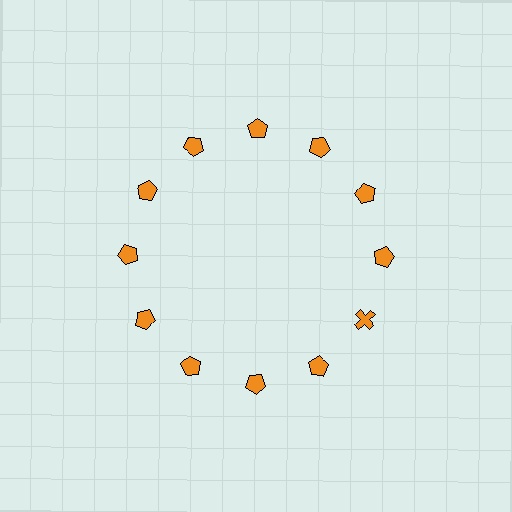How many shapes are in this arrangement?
There are 12 shapes arranged in a ring pattern.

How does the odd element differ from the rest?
It has a different shape: cross instead of pentagon.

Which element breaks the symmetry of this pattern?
The orange cross at roughly the 4 o'clock position breaks the symmetry. All other shapes are orange pentagons.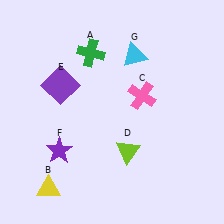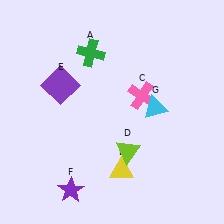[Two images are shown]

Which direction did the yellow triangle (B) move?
The yellow triangle (B) moved right.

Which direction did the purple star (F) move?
The purple star (F) moved down.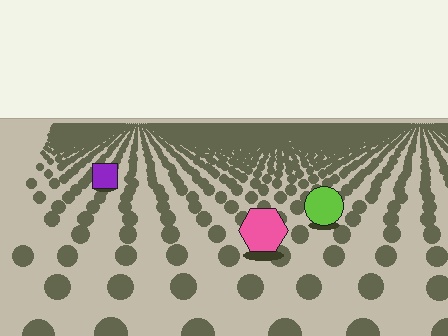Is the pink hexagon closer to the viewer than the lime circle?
Yes. The pink hexagon is closer — you can tell from the texture gradient: the ground texture is coarser near it.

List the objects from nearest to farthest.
From nearest to farthest: the pink hexagon, the lime circle, the purple square.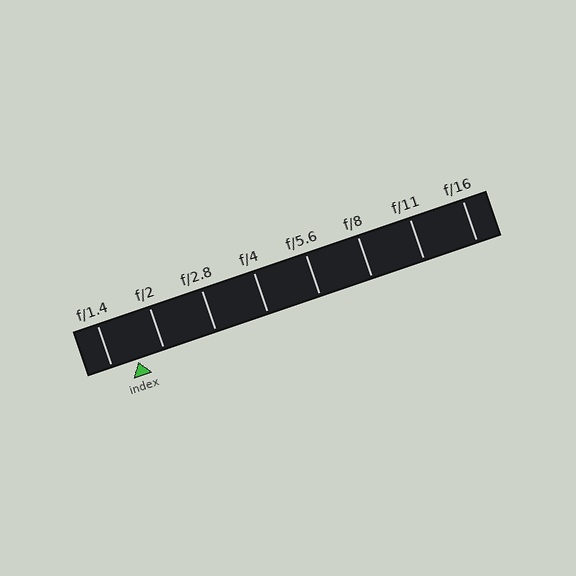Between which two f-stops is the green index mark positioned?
The index mark is between f/1.4 and f/2.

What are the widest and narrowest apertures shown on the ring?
The widest aperture shown is f/1.4 and the narrowest is f/16.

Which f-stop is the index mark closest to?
The index mark is closest to f/2.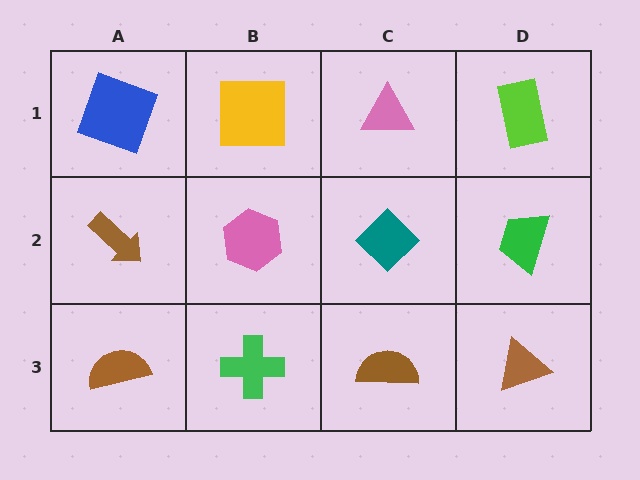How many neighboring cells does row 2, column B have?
4.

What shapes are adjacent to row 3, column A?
A brown arrow (row 2, column A), a green cross (row 3, column B).